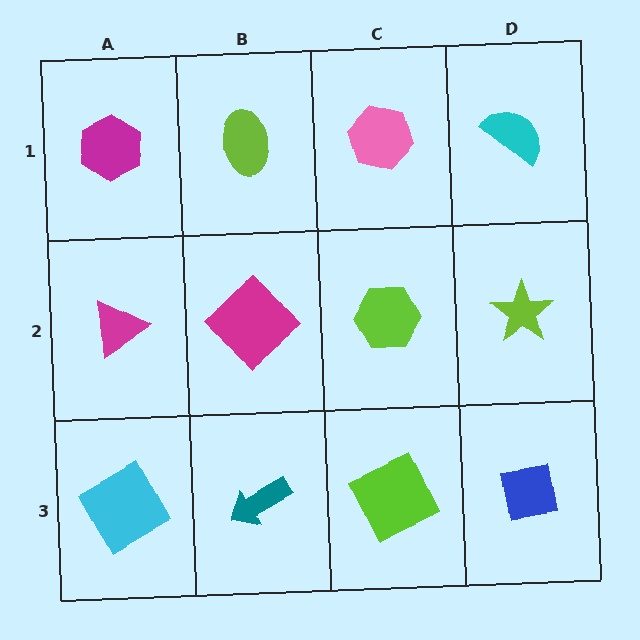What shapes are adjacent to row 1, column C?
A lime hexagon (row 2, column C), a lime ellipse (row 1, column B), a cyan semicircle (row 1, column D).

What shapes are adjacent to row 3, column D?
A lime star (row 2, column D), a lime square (row 3, column C).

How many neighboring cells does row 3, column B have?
3.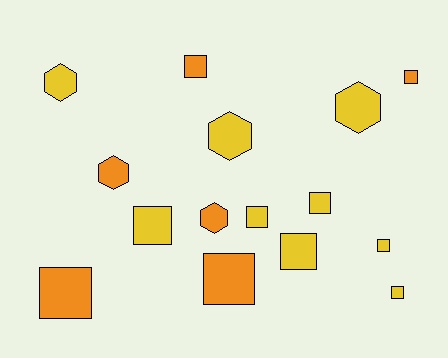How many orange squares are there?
There are 4 orange squares.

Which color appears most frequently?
Yellow, with 9 objects.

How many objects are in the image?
There are 15 objects.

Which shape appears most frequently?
Square, with 10 objects.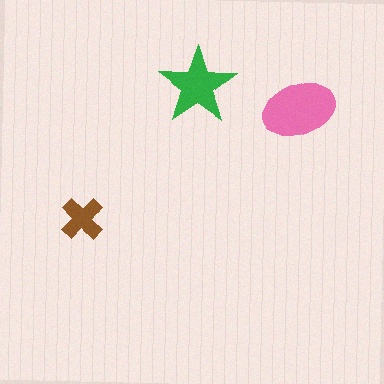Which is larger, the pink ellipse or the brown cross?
The pink ellipse.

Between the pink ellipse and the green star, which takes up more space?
The pink ellipse.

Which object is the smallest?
The brown cross.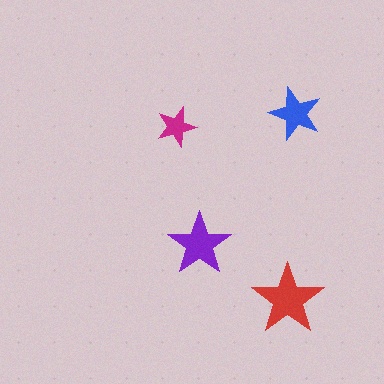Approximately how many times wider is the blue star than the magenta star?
About 1.5 times wider.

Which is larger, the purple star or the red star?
The red one.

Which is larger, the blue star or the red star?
The red one.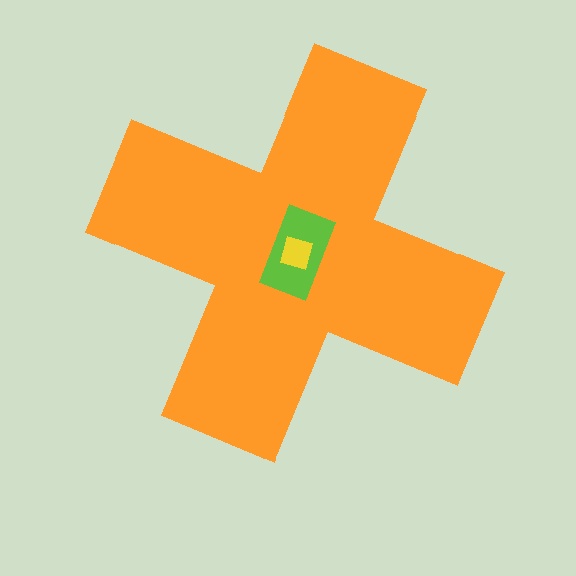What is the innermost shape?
The yellow square.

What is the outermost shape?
The orange cross.